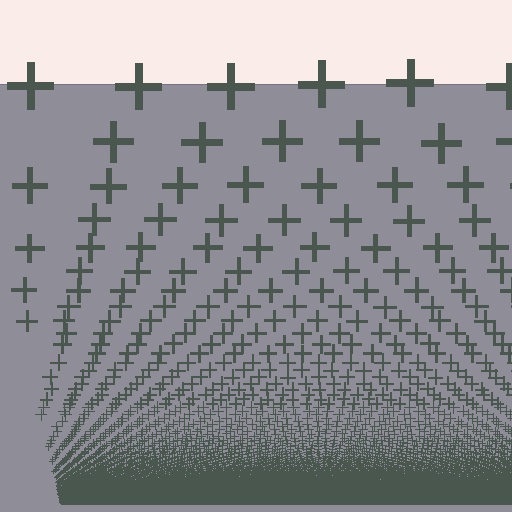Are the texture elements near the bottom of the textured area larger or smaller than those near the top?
Smaller. The gradient is inverted — elements near the bottom are smaller and denser.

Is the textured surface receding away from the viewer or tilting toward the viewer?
The surface appears to tilt toward the viewer. Texture elements get larger and sparser toward the top.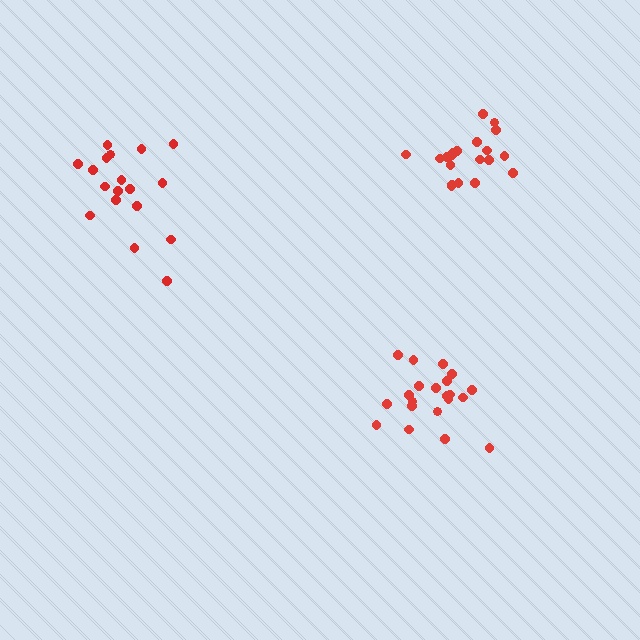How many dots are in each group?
Group 1: 20 dots, Group 2: 21 dots, Group 3: 18 dots (59 total).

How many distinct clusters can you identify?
There are 3 distinct clusters.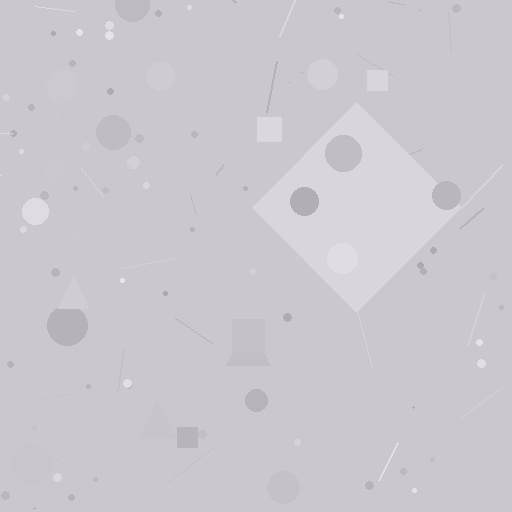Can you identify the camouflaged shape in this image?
The camouflaged shape is a diamond.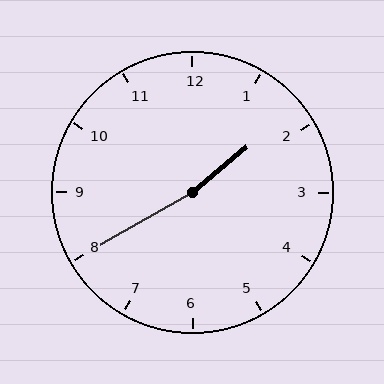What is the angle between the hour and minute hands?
Approximately 170 degrees.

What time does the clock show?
1:40.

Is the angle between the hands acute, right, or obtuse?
It is obtuse.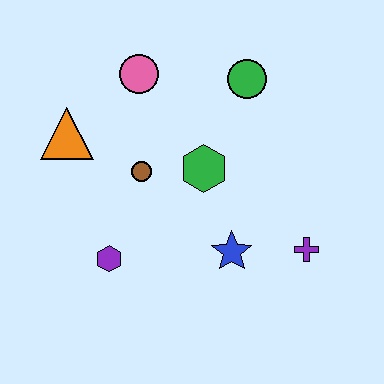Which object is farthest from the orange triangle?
The purple cross is farthest from the orange triangle.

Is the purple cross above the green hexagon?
No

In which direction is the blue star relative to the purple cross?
The blue star is to the left of the purple cross.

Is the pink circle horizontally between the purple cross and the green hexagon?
No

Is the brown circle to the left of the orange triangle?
No